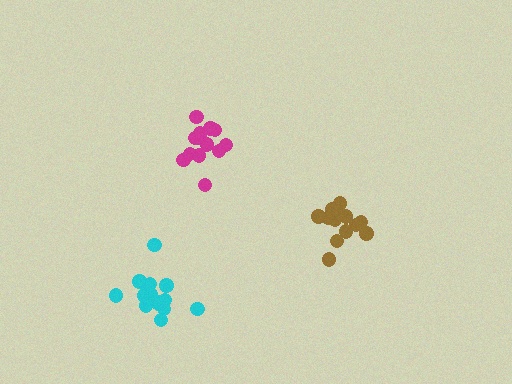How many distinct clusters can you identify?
There are 3 distinct clusters.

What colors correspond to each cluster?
The clusters are colored: cyan, magenta, brown.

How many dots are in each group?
Group 1: 15 dots, Group 2: 14 dots, Group 3: 14 dots (43 total).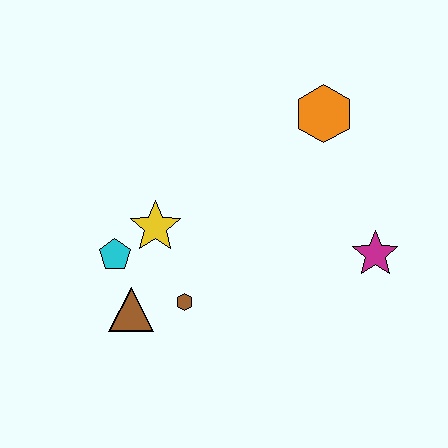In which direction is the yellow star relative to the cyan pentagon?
The yellow star is to the right of the cyan pentagon.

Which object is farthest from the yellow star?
The magenta star is farthest from the yellow star.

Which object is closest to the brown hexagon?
The brown triangle is closest to the brown hexagon.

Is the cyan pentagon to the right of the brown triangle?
No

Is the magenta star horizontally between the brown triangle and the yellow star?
No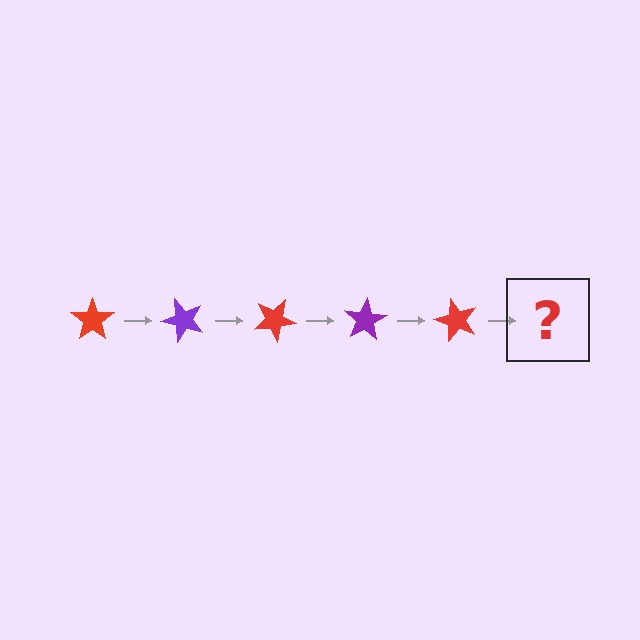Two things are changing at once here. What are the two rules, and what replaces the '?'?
The two rules are that it rotates 50 degrees each step and the color cycles through red and purple. The '?' should be a purple star, rotated 250 degrees from the start.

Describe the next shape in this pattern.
It should be a purple star, rotated 250 degrees from the start.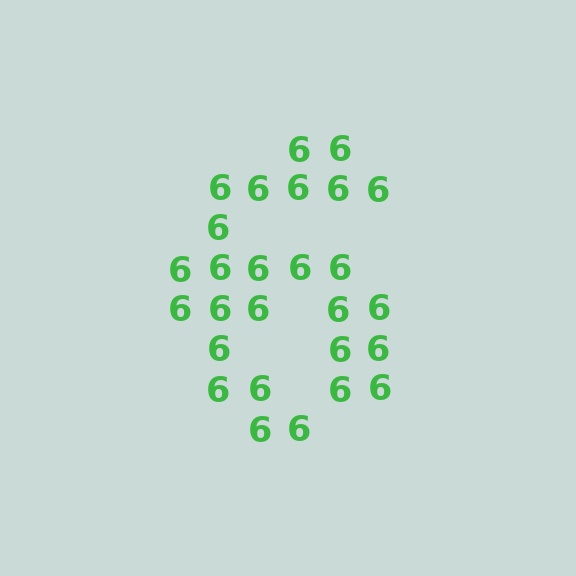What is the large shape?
The large shape is the digit 6.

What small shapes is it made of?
It is made of small digit 6's.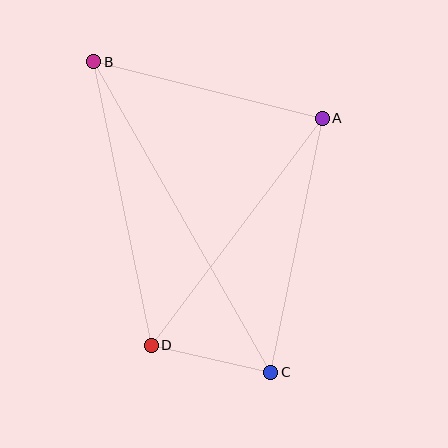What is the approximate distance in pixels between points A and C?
The distance between A and C is approximately 259 pixels.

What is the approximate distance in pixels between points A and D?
The distance between A and D is approximately 284 pixels.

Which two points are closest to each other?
Points C and D are closest to each other.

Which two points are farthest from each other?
Points B and C are farthest from each other.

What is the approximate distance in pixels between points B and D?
The distance between B and D is approximately 289 pixels.